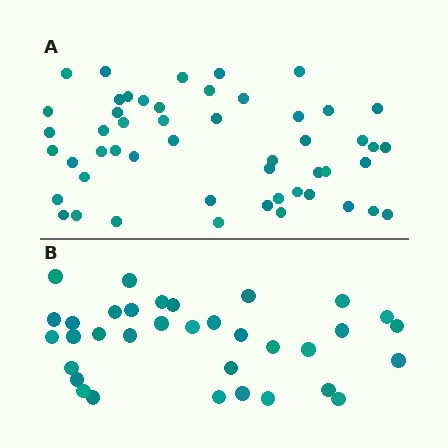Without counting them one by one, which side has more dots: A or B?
Region A (the top region) has more dots.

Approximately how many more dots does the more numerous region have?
Region A has approximately 15 more dots than region B.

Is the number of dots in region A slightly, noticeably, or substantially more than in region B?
Region A has substantially more. The ratio is roughly 1.5 to 1.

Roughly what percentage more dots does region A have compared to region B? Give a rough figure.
About 50% more.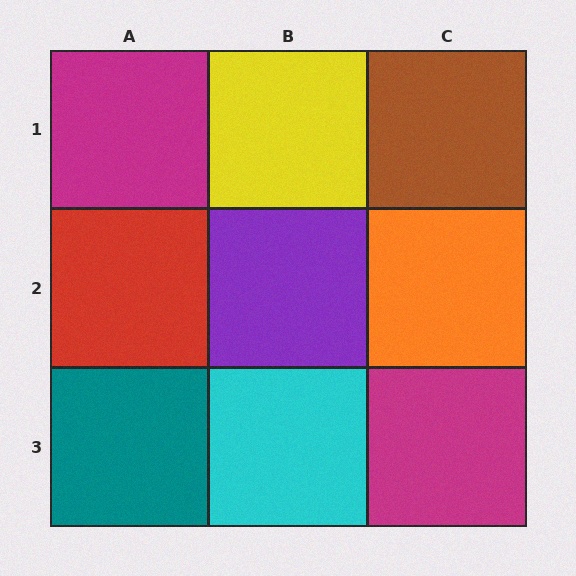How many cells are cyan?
1 cell is cyan.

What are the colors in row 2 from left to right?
Red, purple, orange.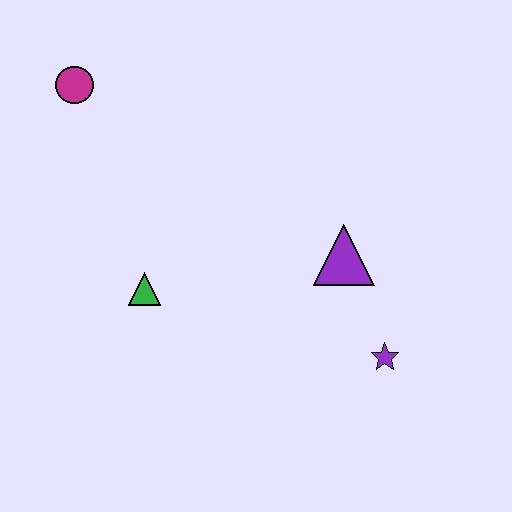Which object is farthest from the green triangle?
The purple star is farthest from the green triangle.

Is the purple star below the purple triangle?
Yes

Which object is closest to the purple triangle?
The purple star is closest to the purple triangle.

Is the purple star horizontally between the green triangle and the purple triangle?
No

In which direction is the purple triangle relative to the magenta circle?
The purple triangle is to the right of the magenta circle.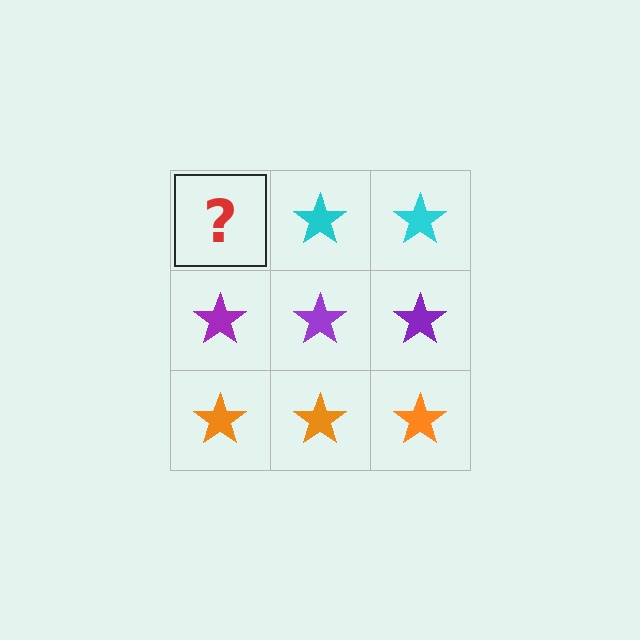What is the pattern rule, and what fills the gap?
The rule is that each row has a consistent color. The gap should be filled with a cyan star.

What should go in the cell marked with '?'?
The missing cell should contain a cyan star.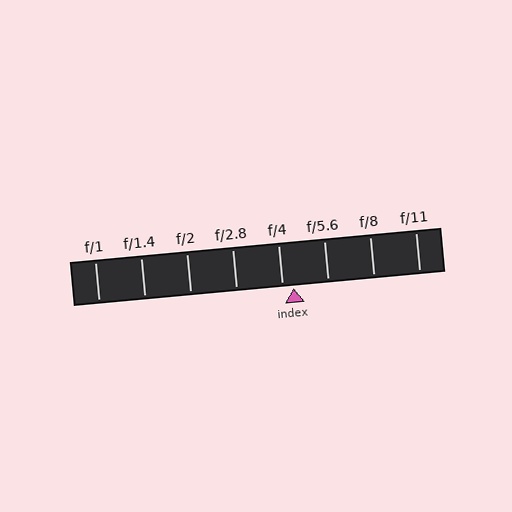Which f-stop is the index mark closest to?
The index mark is closest to f/4.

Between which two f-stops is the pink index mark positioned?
The index mark is between f/4 and f/5.6.